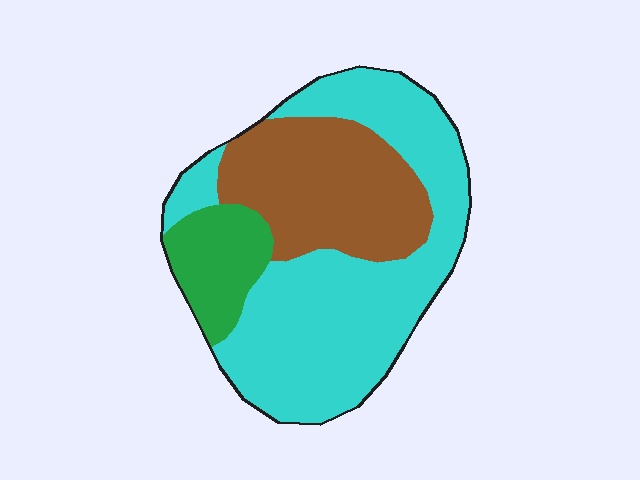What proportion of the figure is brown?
Brown covers roughly 30% of the figure.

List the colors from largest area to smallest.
From largest to smallest: cyan, brown, green.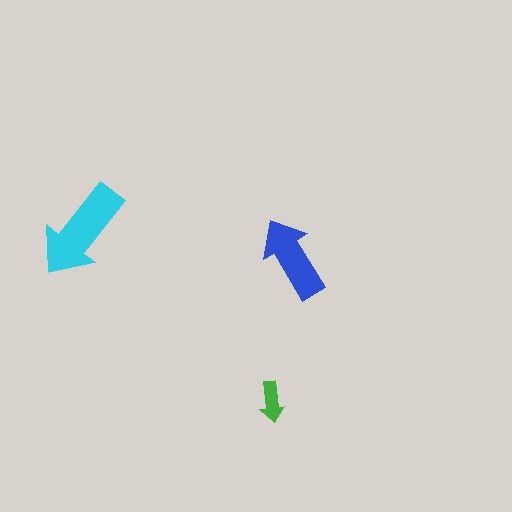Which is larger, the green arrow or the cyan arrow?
The cyan one.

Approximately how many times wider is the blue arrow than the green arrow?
About 2 times wider.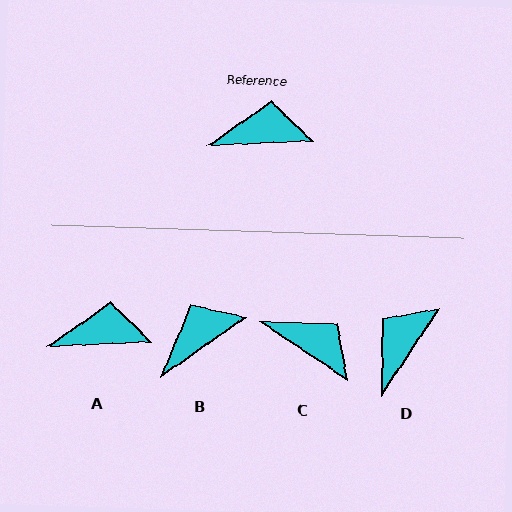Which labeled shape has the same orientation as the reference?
A.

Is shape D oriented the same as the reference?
No, it is off by about 54 degrees.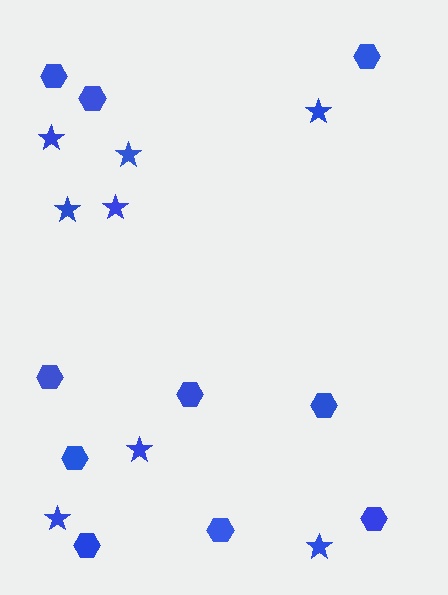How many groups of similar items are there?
There are 2 groups: one group of stars (8) and one group of hexagons (10).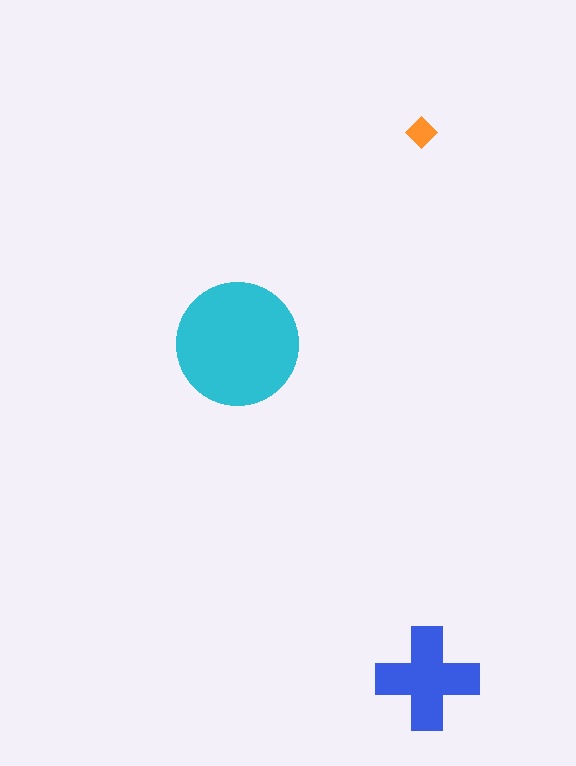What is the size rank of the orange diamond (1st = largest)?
3rd.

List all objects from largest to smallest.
The cyan circle, the blue cross, the orange diamond.